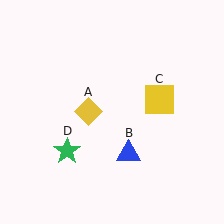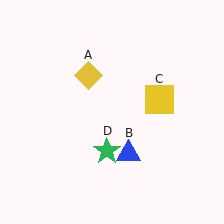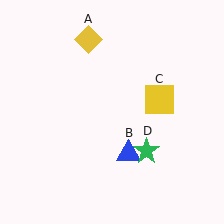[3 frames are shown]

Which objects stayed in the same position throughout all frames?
Blue triangle (object B) and yellow square (object C) remained stationary.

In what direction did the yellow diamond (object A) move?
The yellow diamond (object A) moved up.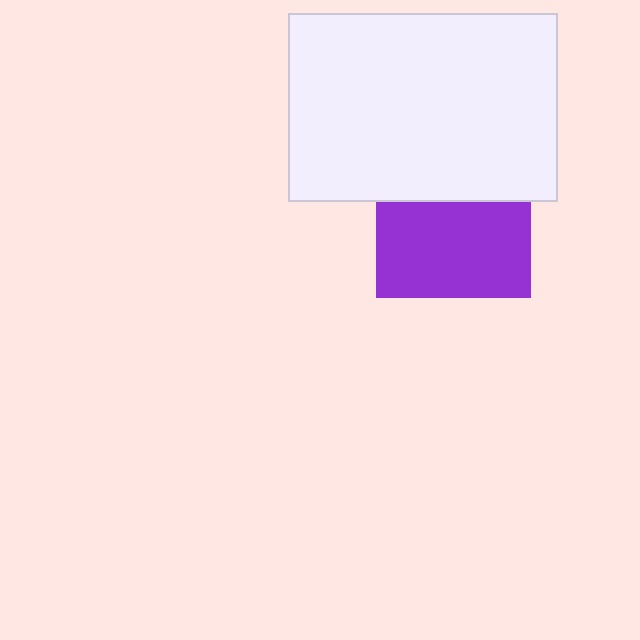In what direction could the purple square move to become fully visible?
The purple square could move down. That would shift it out from behind the white rectangle entirely.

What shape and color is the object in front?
The object in front is a white rectangle.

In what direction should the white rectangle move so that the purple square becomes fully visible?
The white rectangle should move up. That is the shortest direction to clear the overlap and leave the purple square fully visible.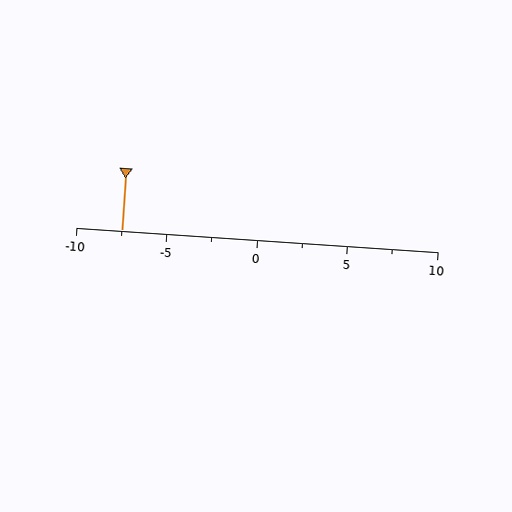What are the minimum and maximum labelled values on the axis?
The axis runs from -10 to 10.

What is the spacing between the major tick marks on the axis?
The major ticks are spaced 5 apart.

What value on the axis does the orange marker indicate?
The marker indicates approximately -7.5.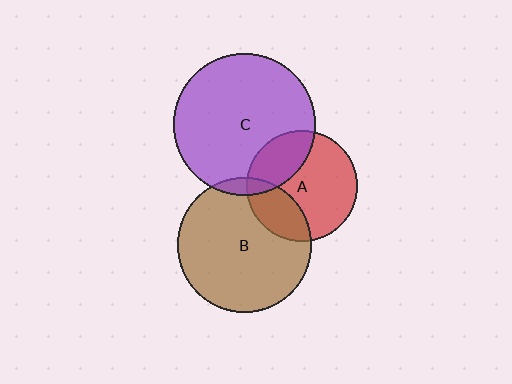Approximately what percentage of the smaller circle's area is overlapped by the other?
Approximately 5%.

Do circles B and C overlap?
Yes.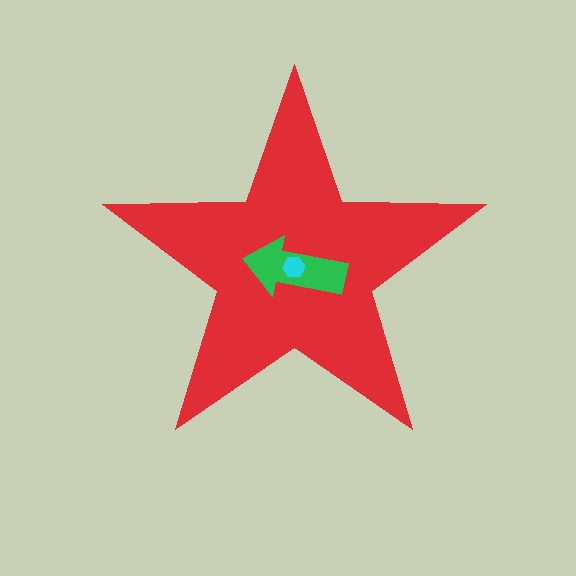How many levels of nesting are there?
3.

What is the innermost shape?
The cyan hexagon.